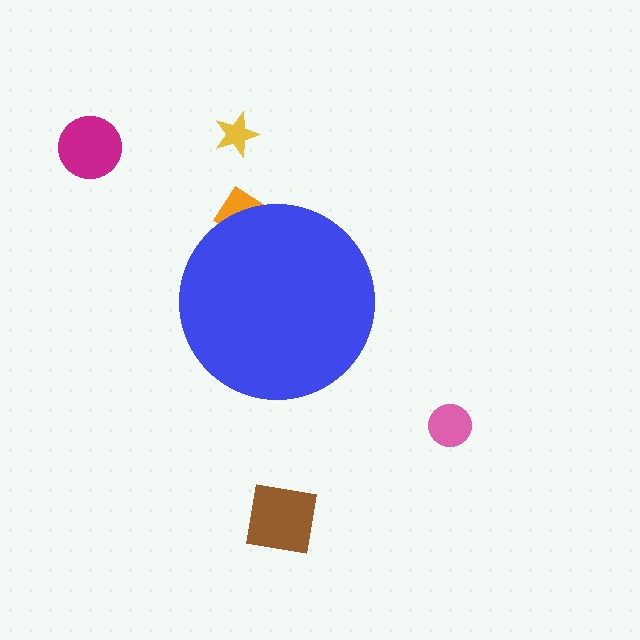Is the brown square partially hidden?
No, the brown square is fully visible.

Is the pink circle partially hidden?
No, the pink circle is fully visible.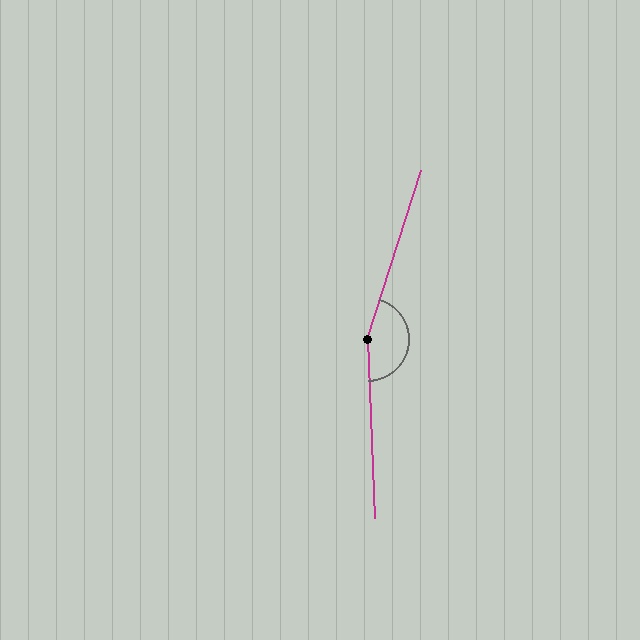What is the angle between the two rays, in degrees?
Approximately 160 degrees.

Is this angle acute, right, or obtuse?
It is obtuse.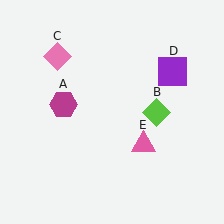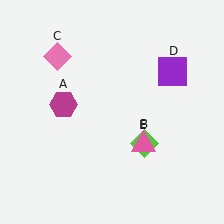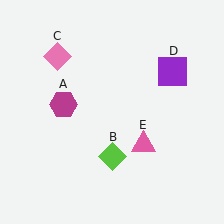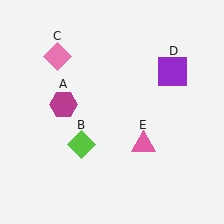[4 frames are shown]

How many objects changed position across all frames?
1 object changed position: lime diamond (object B).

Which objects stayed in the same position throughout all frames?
Magenta hexagon (object A) and pink diamond (object C) and purple square (object D) and pink triangle (object E) remained stationary.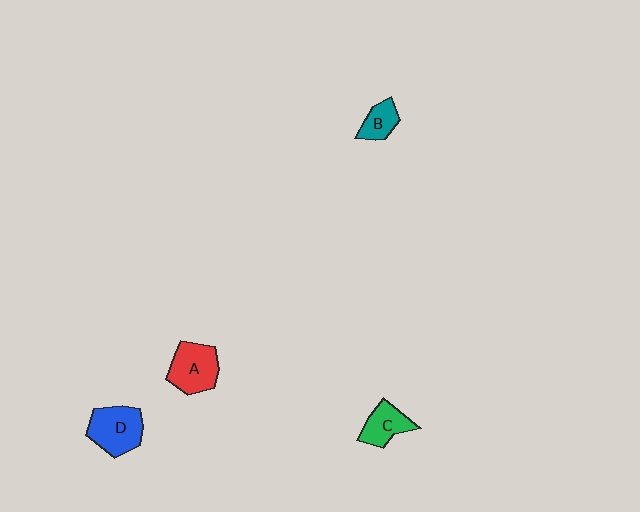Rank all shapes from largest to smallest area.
From largest to smallest: D (blue), A (red), C (green), B (teal).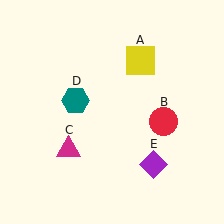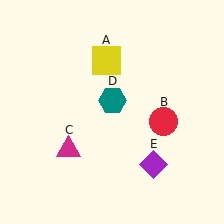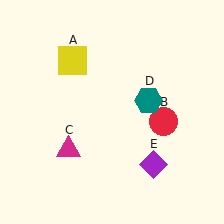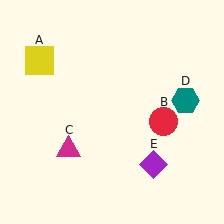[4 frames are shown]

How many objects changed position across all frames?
2 objects changed position: yellow square (object A), teal hexagon (object D).